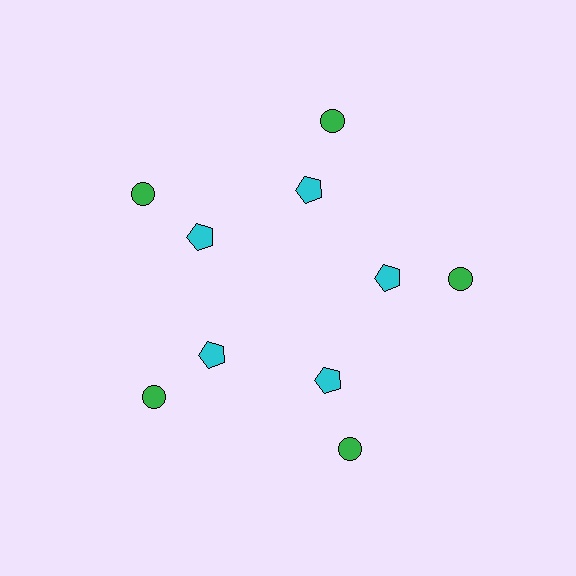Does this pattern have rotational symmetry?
Yes, this pattern has 5-fold rotational symmetry. It looks the same after rotating 72 degrees around the center.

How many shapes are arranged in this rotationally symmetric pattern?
There are 10 shapes, arranged in 5 groups of 2.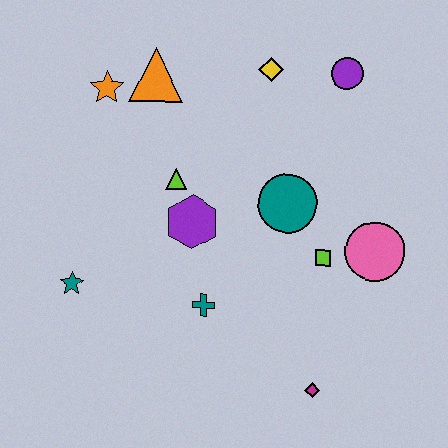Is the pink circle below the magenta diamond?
No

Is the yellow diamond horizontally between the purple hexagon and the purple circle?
Yes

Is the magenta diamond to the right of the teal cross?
Yes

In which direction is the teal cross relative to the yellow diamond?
The teal cross is below the yellow diamond.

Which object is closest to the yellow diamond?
The purple circle is closest to the yellow diamond.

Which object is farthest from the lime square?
The orange star is farthest from the lime square.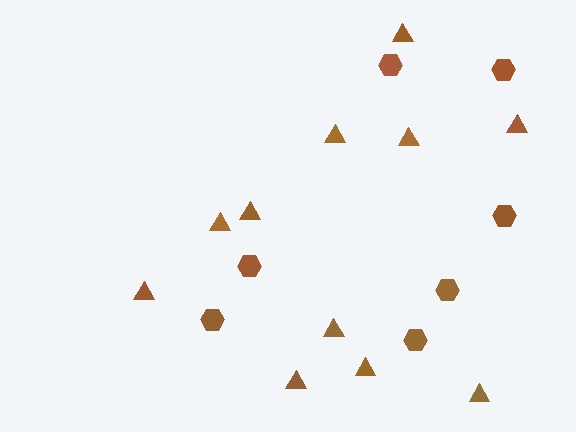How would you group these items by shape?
There are 2 groups: one group of hexagons (7) and one group of triangles (11).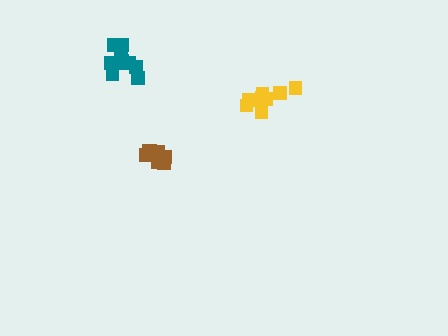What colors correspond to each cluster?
The clusters are colored: teal, yellow, brown.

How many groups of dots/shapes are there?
There are 3 groups.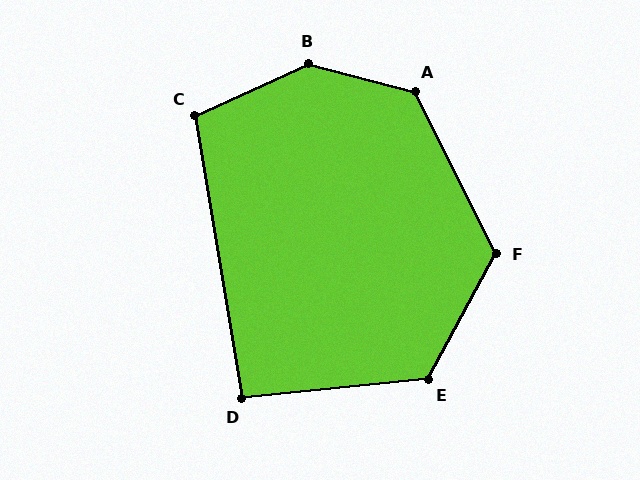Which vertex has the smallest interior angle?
D, at approximately 94 degrees.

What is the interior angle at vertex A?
Approximately 131 degrees (obtuse).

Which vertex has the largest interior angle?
B, at approximately 141 degrees.